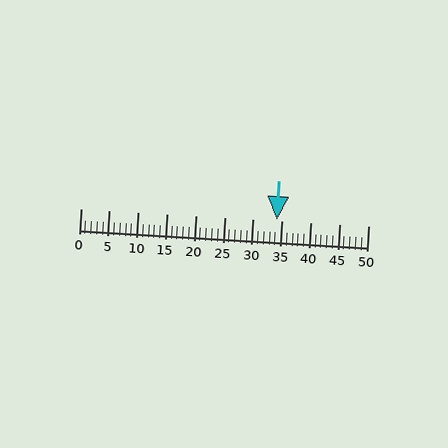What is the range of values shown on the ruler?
The ruler shows values from 0 to 50.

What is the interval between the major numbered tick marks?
The major tick marks are spaced 5 units apart.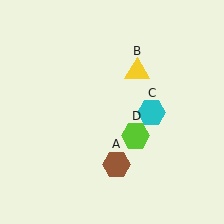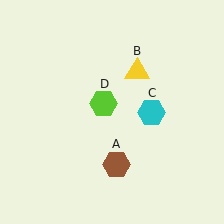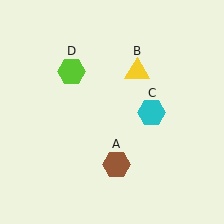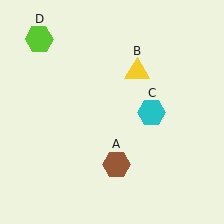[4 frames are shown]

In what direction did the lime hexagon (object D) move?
The lime hexagon (object D) moved up and to the left.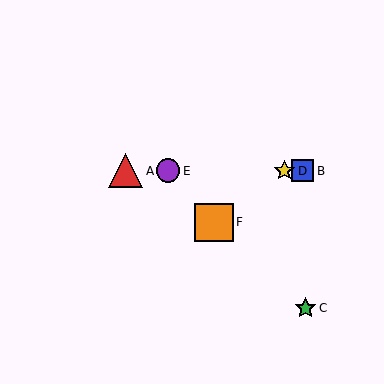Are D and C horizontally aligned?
No, D is at y≈171 and C is at y≈308.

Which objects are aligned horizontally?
Objects A, B, D, E are aligned horizontally.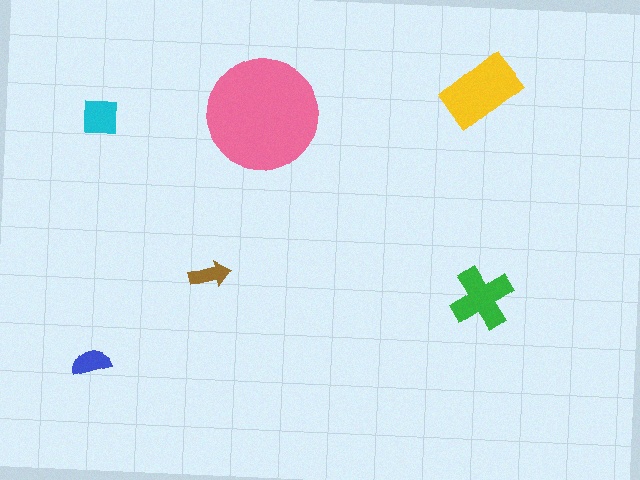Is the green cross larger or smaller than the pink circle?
Smaller.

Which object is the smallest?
The brown arrow.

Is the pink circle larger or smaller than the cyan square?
Larger.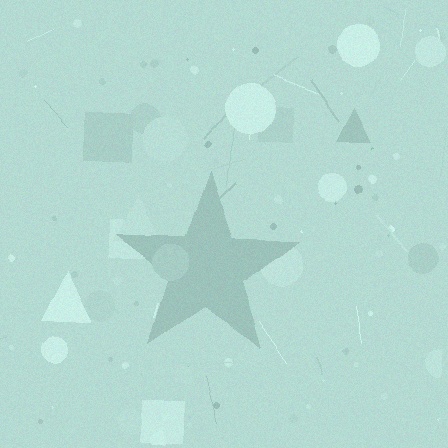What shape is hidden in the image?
A star is hidden in the image.